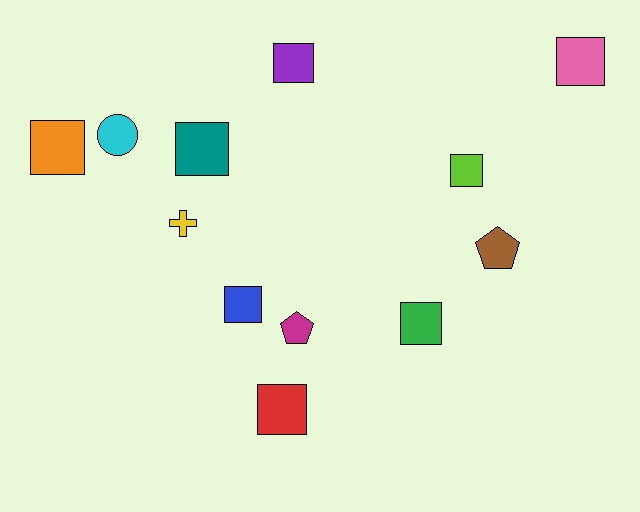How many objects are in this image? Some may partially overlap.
There are 12 objects.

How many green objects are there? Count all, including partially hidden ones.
There is 1 green object.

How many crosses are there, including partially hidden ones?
There is 1 cross.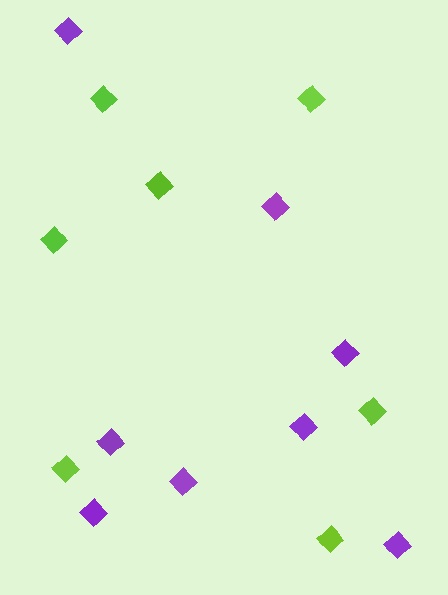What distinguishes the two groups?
There are 2 groups: one group of purple diamonds (8) and one group of lime diamonds (7).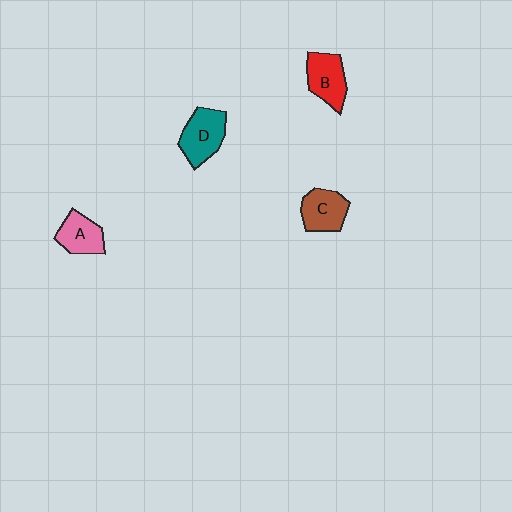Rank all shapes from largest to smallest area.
From largest to smallest: D (teal), B (red), C (brown), A (pink).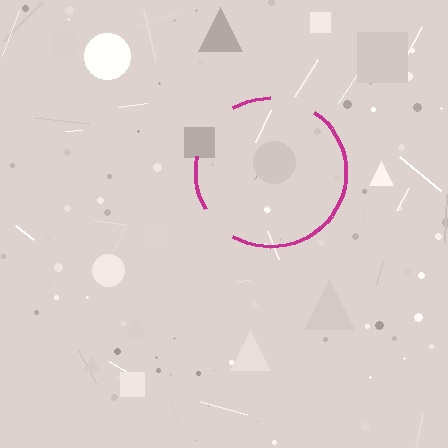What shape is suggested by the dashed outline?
The dashed outline suggests a circle.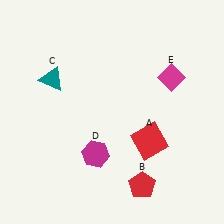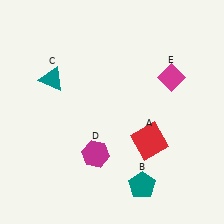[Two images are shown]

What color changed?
The pentagon (B) changed from red in Image 1 to teal in Image 2.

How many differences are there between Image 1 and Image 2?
There is 1 difference between the two images.